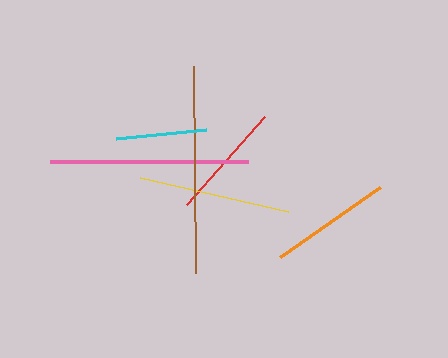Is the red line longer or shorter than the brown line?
The brown line is longer than the red line.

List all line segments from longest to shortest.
From longest to shortest: brown, pink, yellow, orange, red, cyan.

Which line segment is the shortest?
The cyan line is the shortest at approximately 91 pixels.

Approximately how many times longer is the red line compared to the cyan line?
The red line is approximately 1.3 times the length of the cyan line.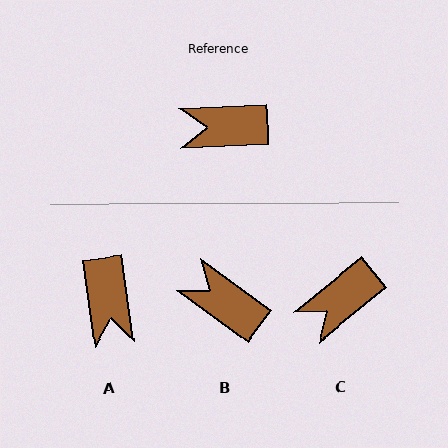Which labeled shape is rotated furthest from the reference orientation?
A, about 95 degrees away.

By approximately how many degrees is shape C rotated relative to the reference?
Approximately 36 degrees counter-clockwise.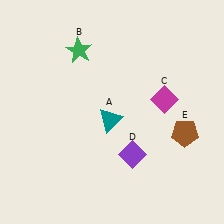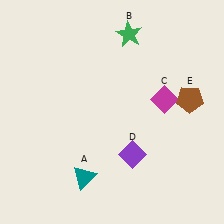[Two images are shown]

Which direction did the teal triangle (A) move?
The teal triangle (A) moved down.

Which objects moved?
The objects that moved are: the teal triangle (A), the green star (B), the brown pentagon (E).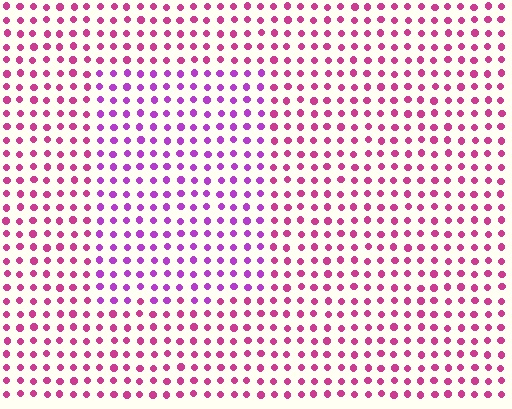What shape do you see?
I see a rectangle.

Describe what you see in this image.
The image is filled with small magenta elements in a uniform arrangement. A rectangle-shaped region is visible where the elements are tinted to a slightly different hue, forming a subtle color boundary.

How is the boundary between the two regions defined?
The boundary is defined purely by a slight shift in hue (about 34 degrees). Spacing, size, and orientation are identical on both sides.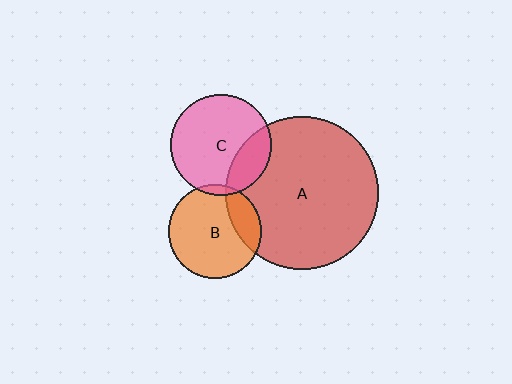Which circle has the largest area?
Circle A (red).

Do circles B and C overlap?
Yes.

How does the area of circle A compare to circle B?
Approximately 2.7 times.